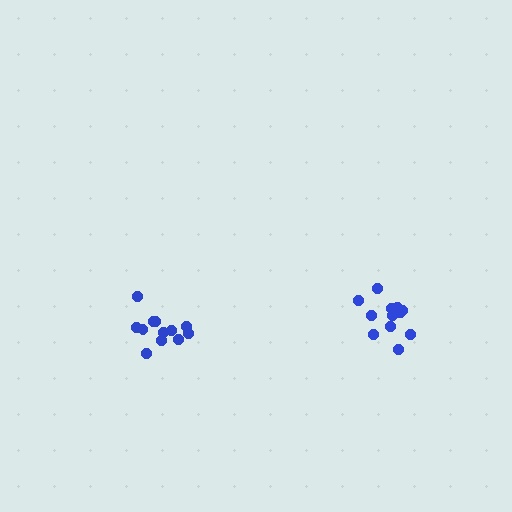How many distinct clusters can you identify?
There are 2 distinct clusters.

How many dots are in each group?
Group 1: 13 dots, Group 2: 12 dots (25 total).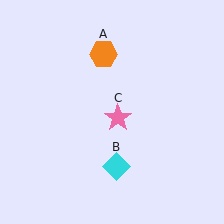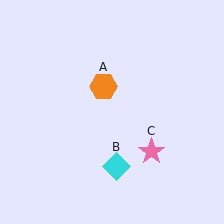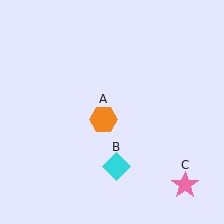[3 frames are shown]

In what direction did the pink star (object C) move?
The pink star (object C) moved down and to the right.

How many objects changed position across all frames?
2 objects changed position: orange hexagon (object A), pink star (object C).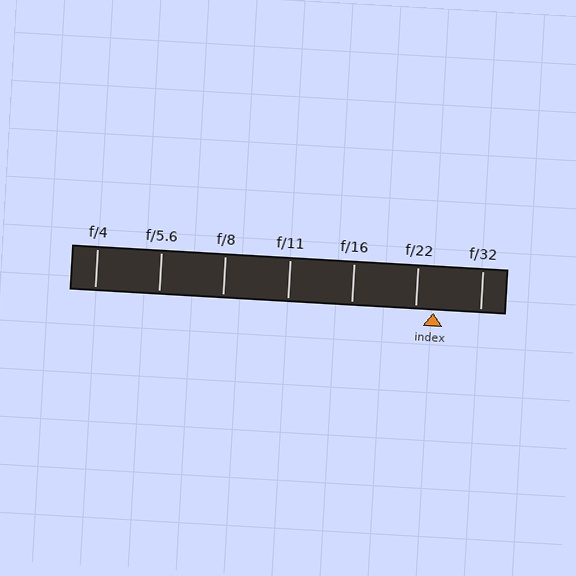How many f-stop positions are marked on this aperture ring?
There are 7 f-stop positions marked.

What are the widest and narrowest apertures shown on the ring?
The widest aperture shown is f/4 and the narrowest is f/32.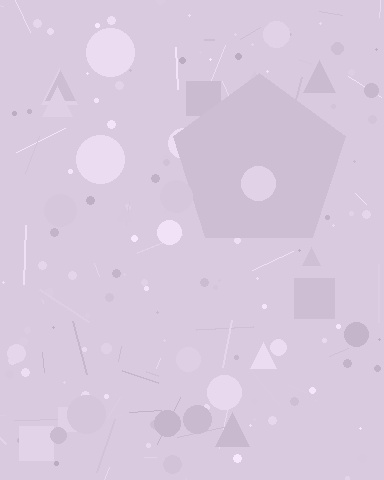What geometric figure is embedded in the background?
A pentagon is embedded in the background.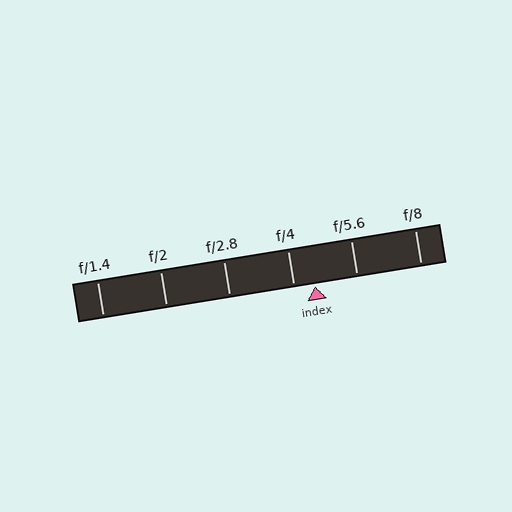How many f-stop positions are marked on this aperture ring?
There are 6 f-stop positions marked.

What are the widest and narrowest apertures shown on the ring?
The widest aperture shown is f/1.4 and the narrowest is f/8.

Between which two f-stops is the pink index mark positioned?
The index mark is between f/4 and f/5.6.